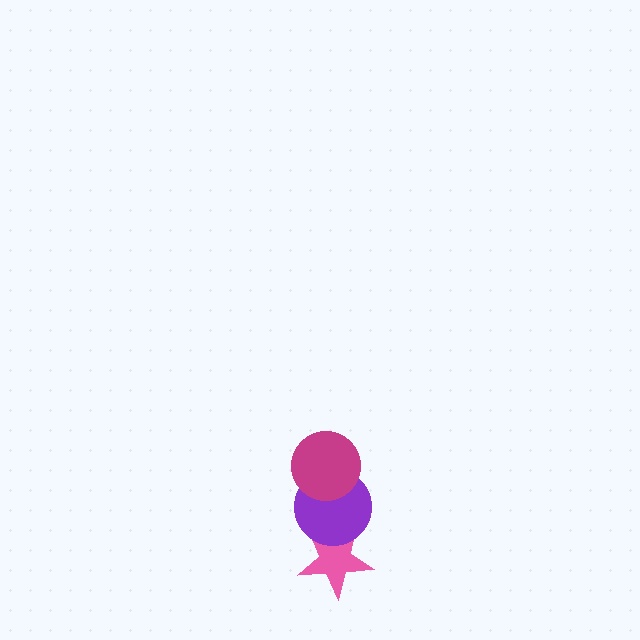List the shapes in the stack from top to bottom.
From top to bottom: the magenta circle, the purple circle, the pink star.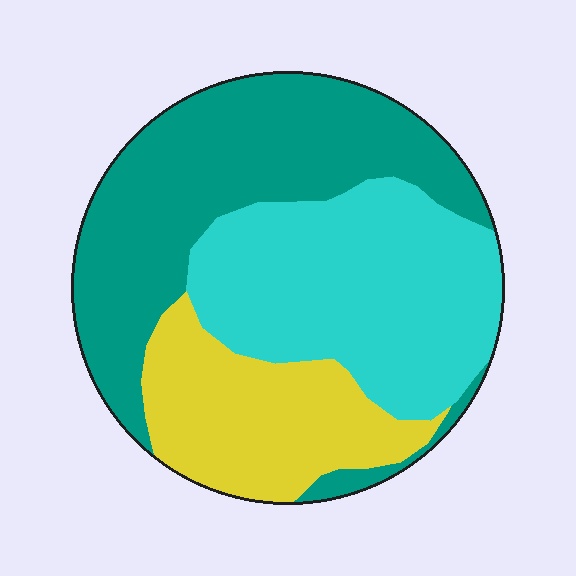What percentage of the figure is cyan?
Cyan covers 36% of the figure.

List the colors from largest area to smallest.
From largest to smallest: teal, cyan, yellow.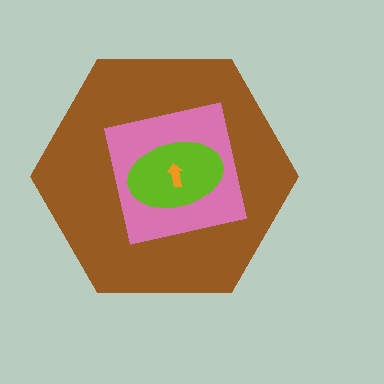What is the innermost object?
The orange arrow.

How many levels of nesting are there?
4.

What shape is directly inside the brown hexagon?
The pink square.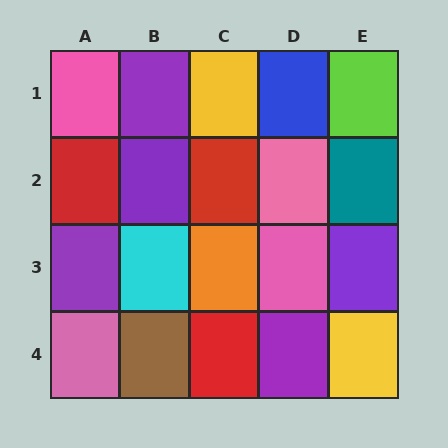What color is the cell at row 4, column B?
Brown.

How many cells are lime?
1 cell is lime.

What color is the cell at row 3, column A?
Purple.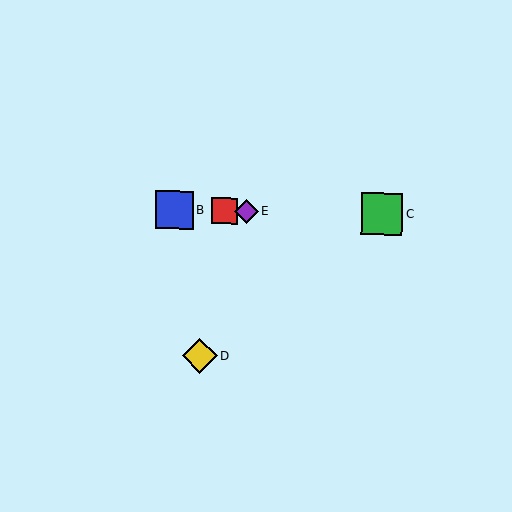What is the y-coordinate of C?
Object C is at y≈214.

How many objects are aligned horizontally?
4 objects (A, B, C, E) are aligned horizontally.